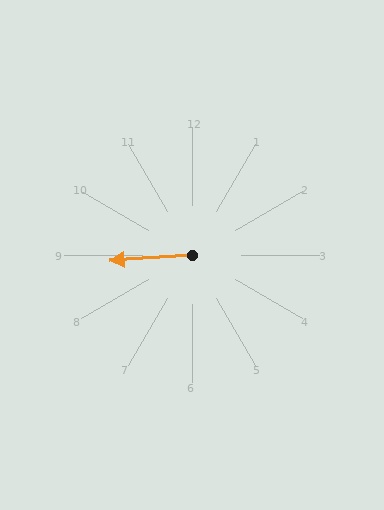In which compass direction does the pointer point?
West.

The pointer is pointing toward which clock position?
Roughly 9 o'clock.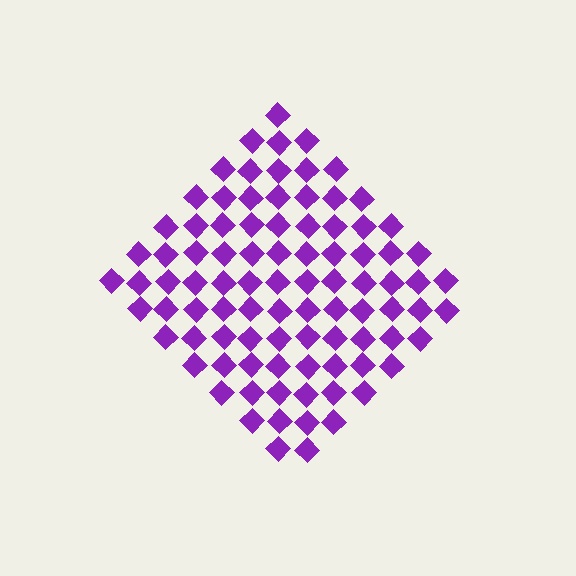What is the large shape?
The large shape is a diamond.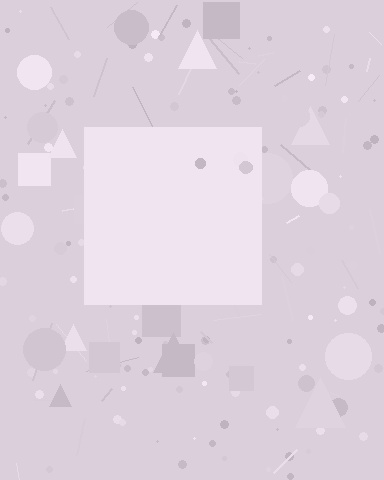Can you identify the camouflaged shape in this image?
The camouflaged shape is a square.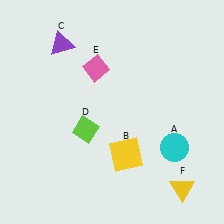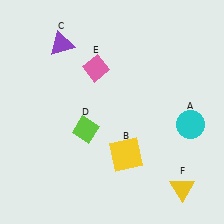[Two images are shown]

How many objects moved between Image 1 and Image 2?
1 object moved between the two images.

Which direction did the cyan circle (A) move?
The cyan circle (A) moved up.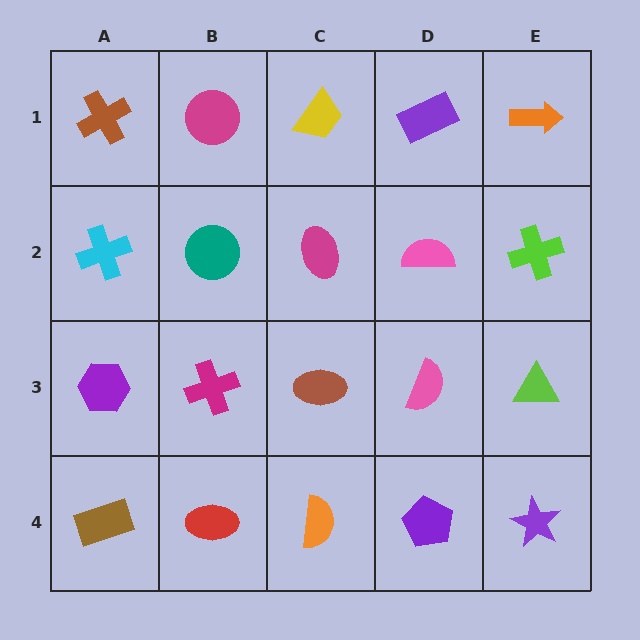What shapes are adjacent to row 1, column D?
A pink semicircle (row 2, column D), a yellow trapezoid (row 1, column C), an orange arrow (row 1, column E).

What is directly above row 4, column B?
A magenta cross.